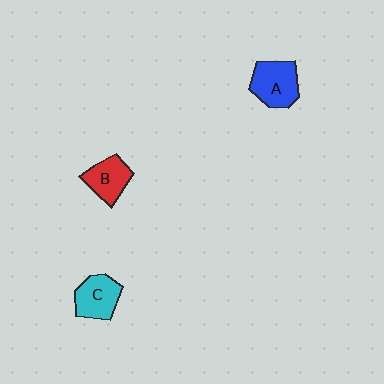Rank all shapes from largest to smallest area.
From largest to smallest: A (blue), C (cyan), B (red).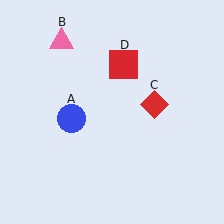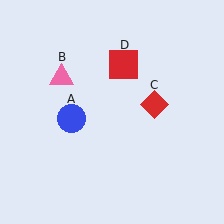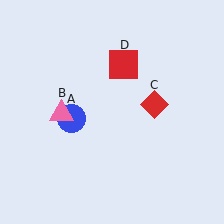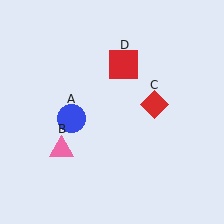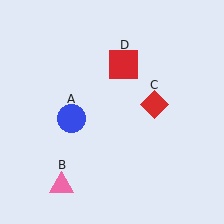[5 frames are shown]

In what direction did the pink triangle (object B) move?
The pink triangle (object B) moved down.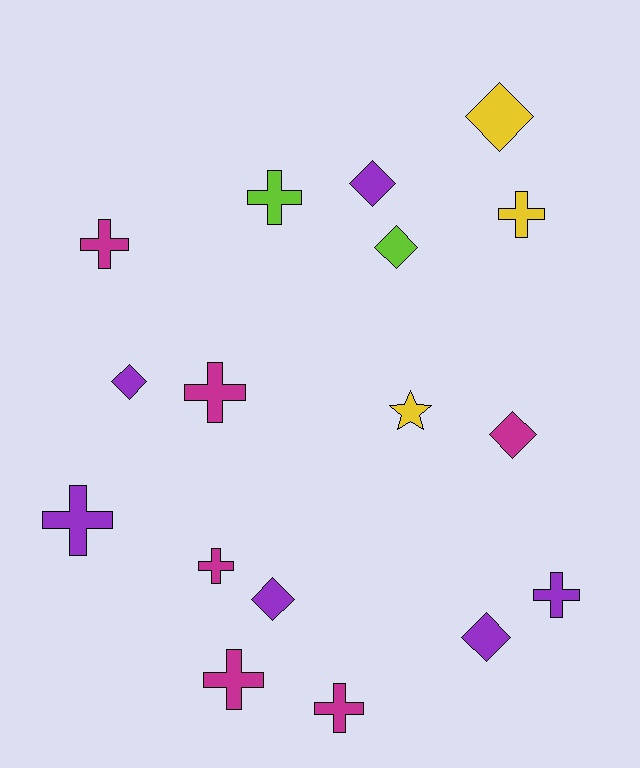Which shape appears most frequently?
Cross, with 9 objects.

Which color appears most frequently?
Magenta, with 6 objects.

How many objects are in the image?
There are 17 objects.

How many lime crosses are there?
There is 1 lime cross.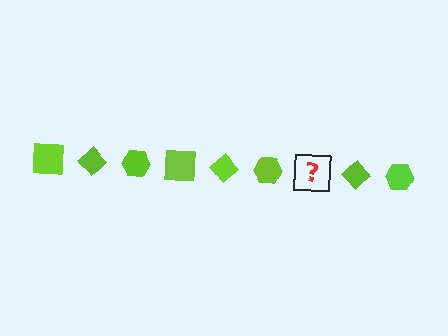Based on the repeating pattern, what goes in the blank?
The blank should be a lime square.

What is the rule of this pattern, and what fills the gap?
The rule is that the pattern cycles through square, diamond, hexagon shapes in lime. The gap should be filled with a lime square.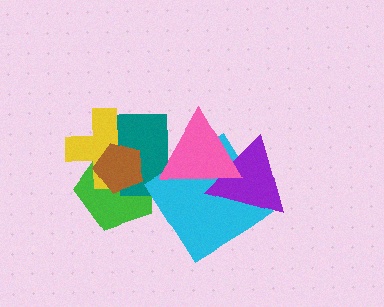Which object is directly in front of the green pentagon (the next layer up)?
The yellow cross is directly in front of the green pentagon.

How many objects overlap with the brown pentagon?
3 objects overlap with the brown pentagon.